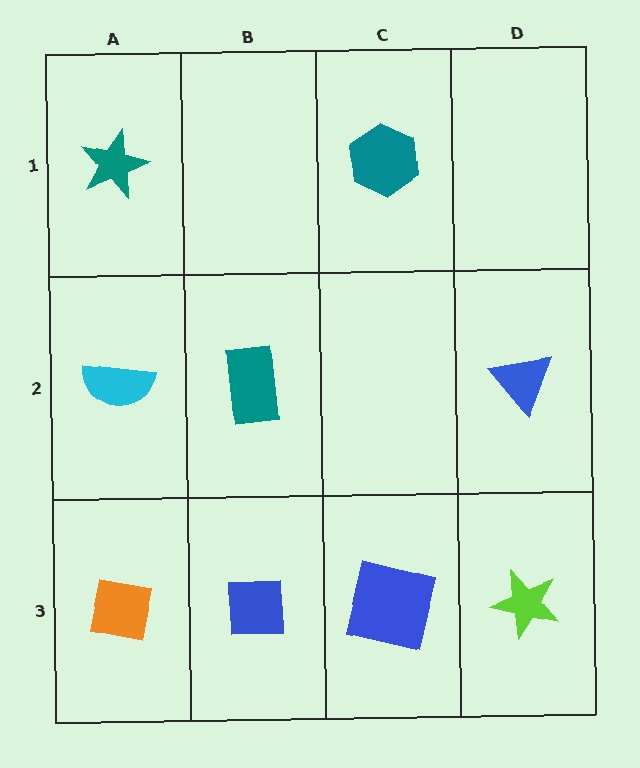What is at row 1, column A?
A teal star.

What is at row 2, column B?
A teal rectangle.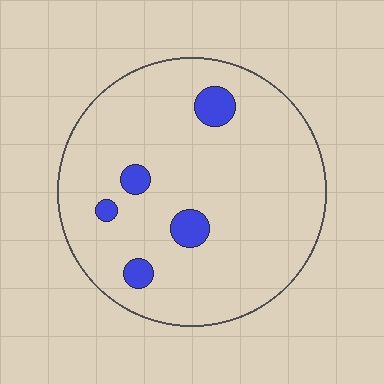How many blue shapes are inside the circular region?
5.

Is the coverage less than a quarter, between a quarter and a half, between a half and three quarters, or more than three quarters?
Less than a quarter.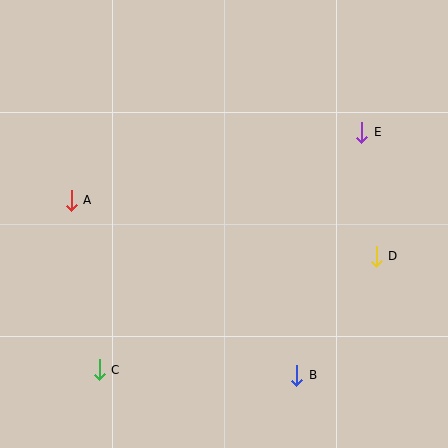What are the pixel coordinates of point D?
Point D is at (376, 256).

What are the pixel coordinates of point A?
Point A is at (71, 200).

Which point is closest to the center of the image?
Point A at (71, 200) is closest to the center.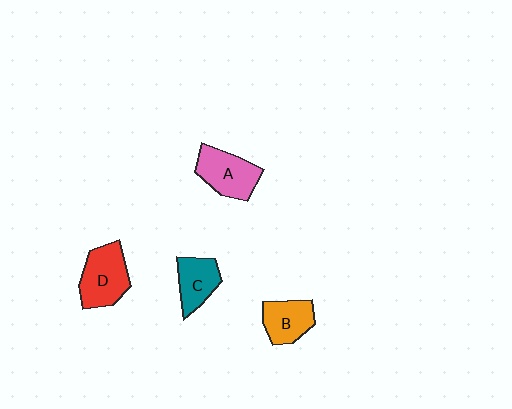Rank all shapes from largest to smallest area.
From largest to smallest: D (red), A (pink), B (orange), C (teal).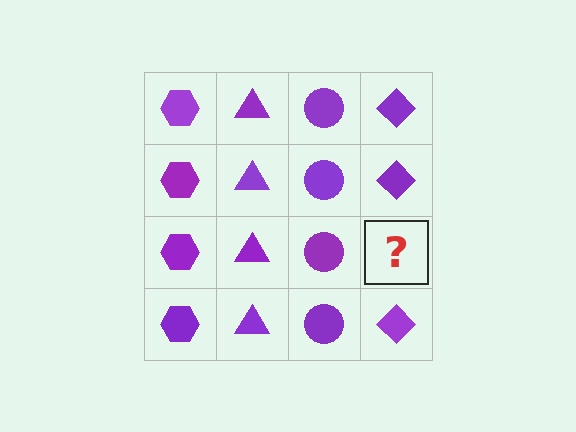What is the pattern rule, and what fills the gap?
The rule is that each column has a consistent shape. The gap should be filled with a purple diamond.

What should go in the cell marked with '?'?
The missing cell should contain a purple diamond.